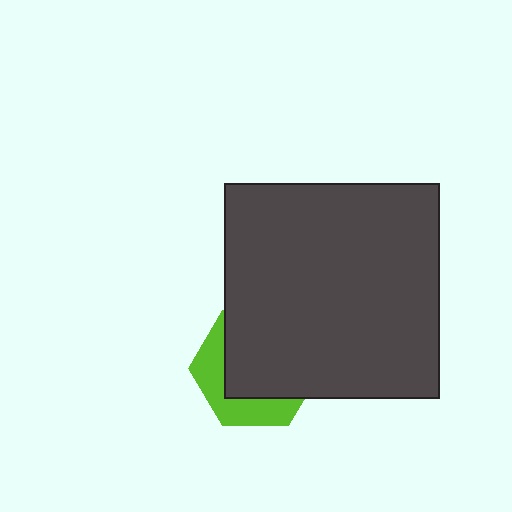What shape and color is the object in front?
The object in front is a dark gray square.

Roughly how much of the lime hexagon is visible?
A small part of it is visible (roughly 35%).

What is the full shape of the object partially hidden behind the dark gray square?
The partially hidden object is a lime hexagon.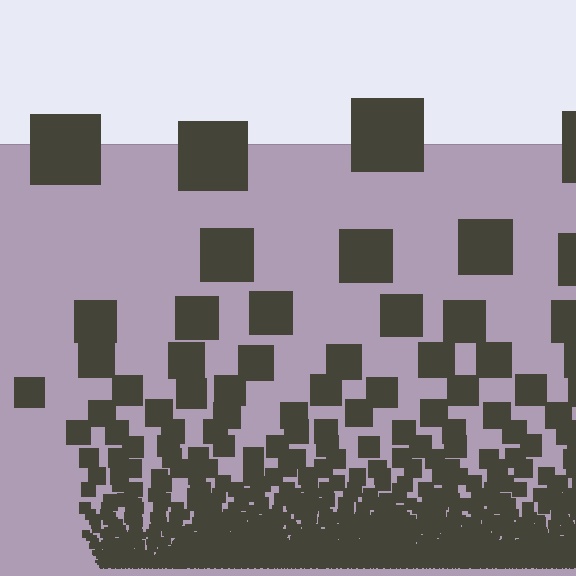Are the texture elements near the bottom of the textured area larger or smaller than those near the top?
Smaller. The gradient is inverted — elements near the bottom are smaller and denser.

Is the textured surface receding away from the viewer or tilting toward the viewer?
The surface appears to tilt toward the viewer. Texture elements get larger and sparser toward the top.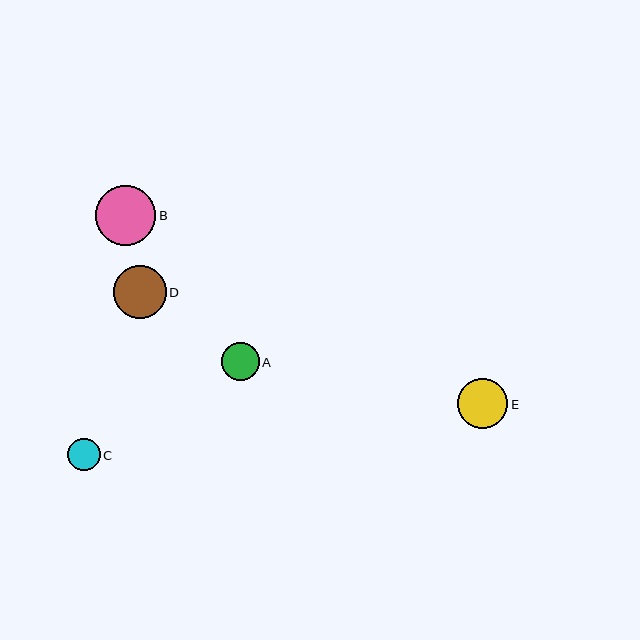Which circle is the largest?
Circle B is the largest with a size of approximately 60 pixels.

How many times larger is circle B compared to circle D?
Circle B is approximately 1.1 times the size of circle D.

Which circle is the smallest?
Circle C is the smallest with a size of approximately 32 pixels.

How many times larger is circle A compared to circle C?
Circle A is approximately 1.2 times the size of circle C.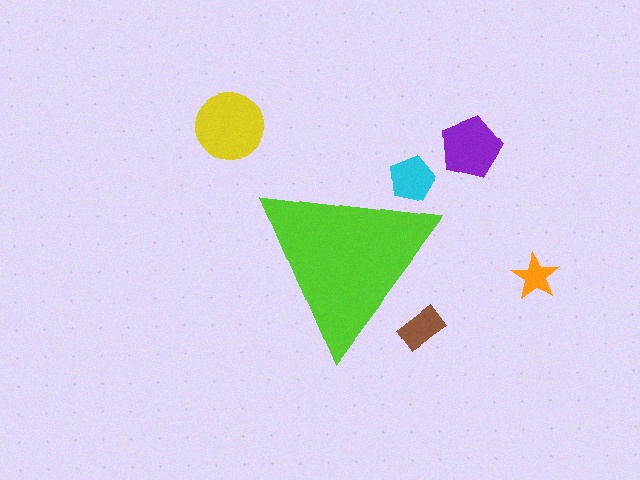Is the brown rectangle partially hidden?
Yes, the brown rectangle is partially hidden behind the lime triangle.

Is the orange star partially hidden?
No, the orange star is fully visible.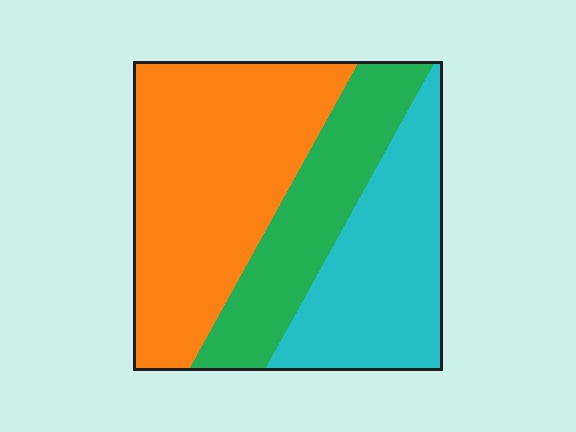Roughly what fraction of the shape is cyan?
Cyan takes up between a quarter and a half of the shape.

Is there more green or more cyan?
Cyan.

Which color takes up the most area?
Orange, at roughly 45%.